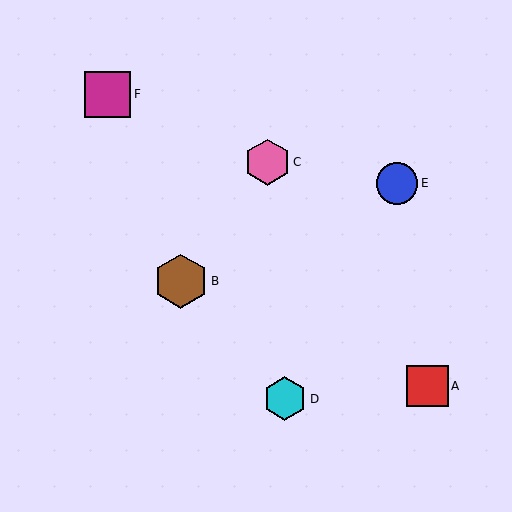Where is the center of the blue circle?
The center of the blue circle is at (397, 183).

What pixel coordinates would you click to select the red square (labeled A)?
Click at (428, 386) to select the red square A.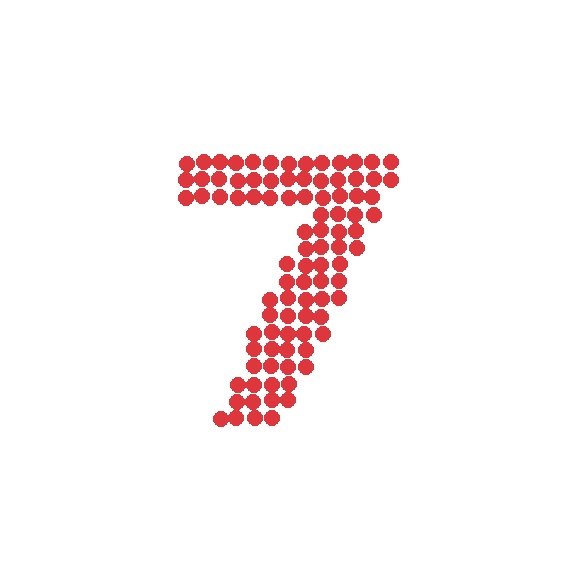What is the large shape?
The large shape is the digit 7.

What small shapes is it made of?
It is made of small circles.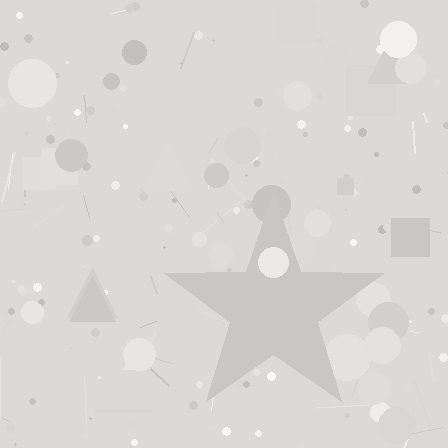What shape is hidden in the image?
A star is hidden in the image.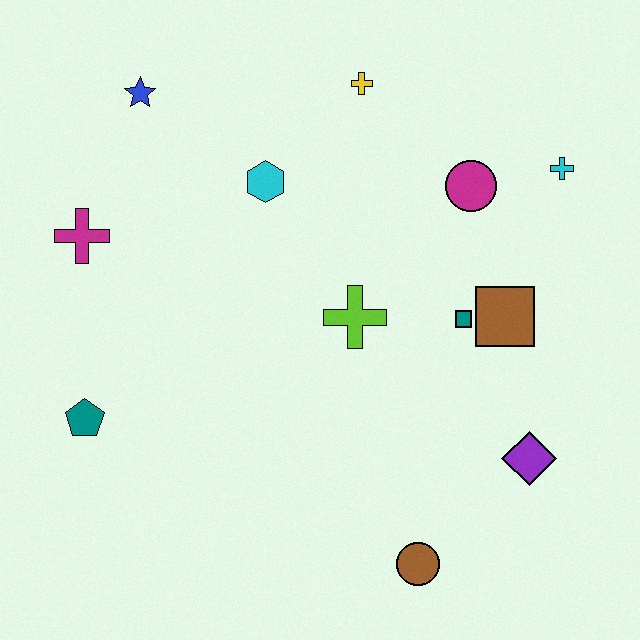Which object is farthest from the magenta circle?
The teal pentagon is farthest from the magenta circle.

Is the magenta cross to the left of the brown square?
Yes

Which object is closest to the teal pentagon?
The magenta cross is closest to the teal pentagon.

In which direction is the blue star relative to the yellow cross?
The blue star is to the left of the yellow cross.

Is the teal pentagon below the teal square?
Yes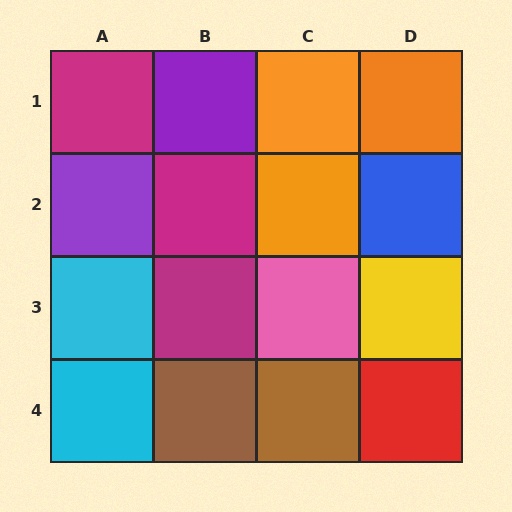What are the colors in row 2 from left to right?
Purple, magenta, orange, blue.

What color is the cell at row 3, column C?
Pink.